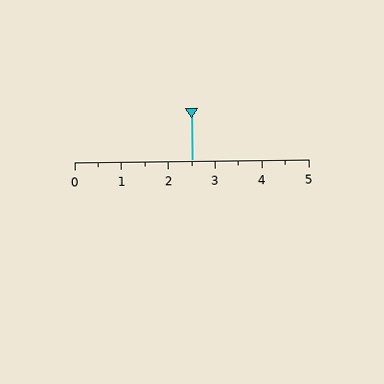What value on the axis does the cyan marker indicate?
The marker indicates approximately 2.5.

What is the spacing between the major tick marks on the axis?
The major ticks are spaced 1 apart.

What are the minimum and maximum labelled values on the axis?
The axis runs from 0 to 5.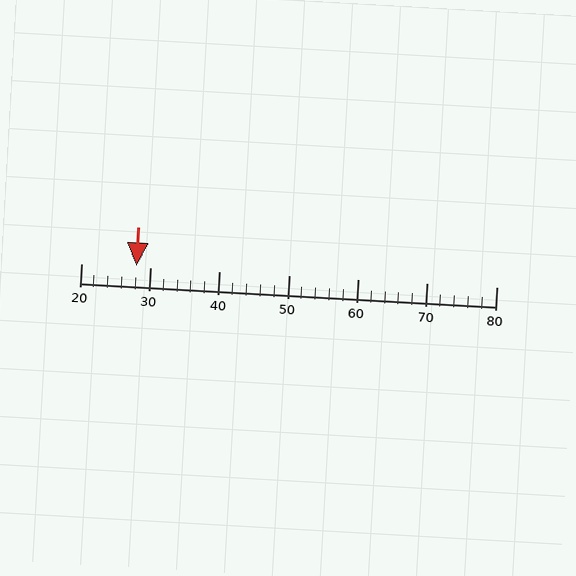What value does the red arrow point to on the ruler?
The red arrow points to approximately 28.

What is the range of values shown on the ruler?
The ruler shows values from 20 to 80.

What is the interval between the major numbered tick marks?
The major tick marks are spaced 10 units apart.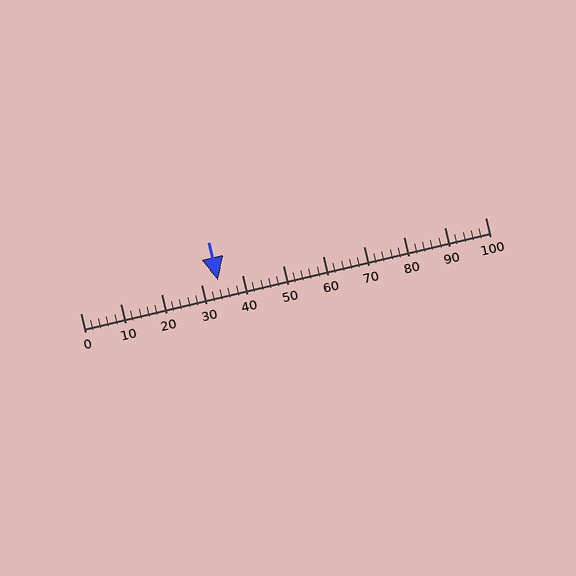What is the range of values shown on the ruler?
The ruler shows values from 0 to 100.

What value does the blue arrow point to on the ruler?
The blue arrow points to approximately 34.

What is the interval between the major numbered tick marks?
The major tick marks are spaced 10 units apart.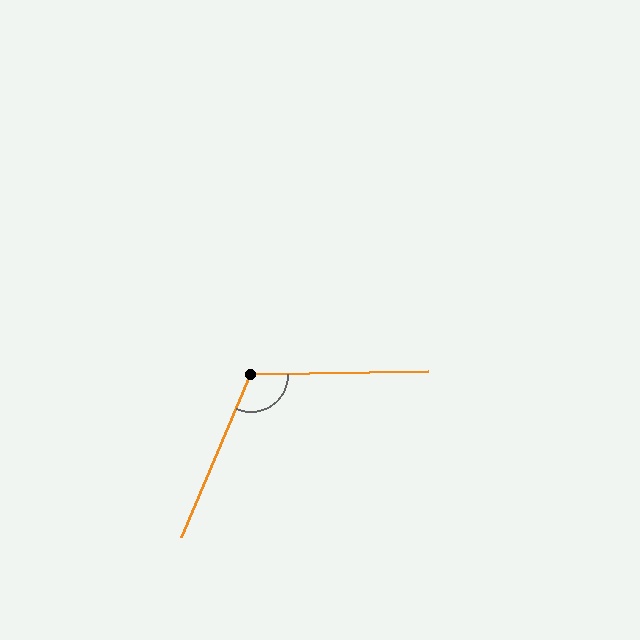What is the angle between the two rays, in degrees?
Approximately 114 degrees.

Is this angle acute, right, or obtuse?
It is obtuse.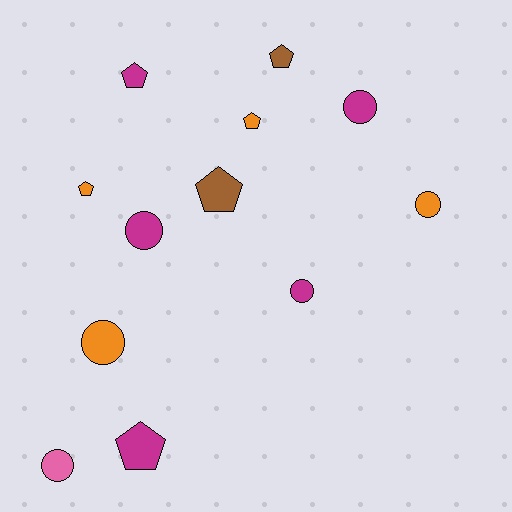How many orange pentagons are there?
There are 2 orange pentagons.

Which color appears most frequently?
Magenta, with 5 objects.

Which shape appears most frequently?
Circle, with 6 objects.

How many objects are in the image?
There are 12 objects.